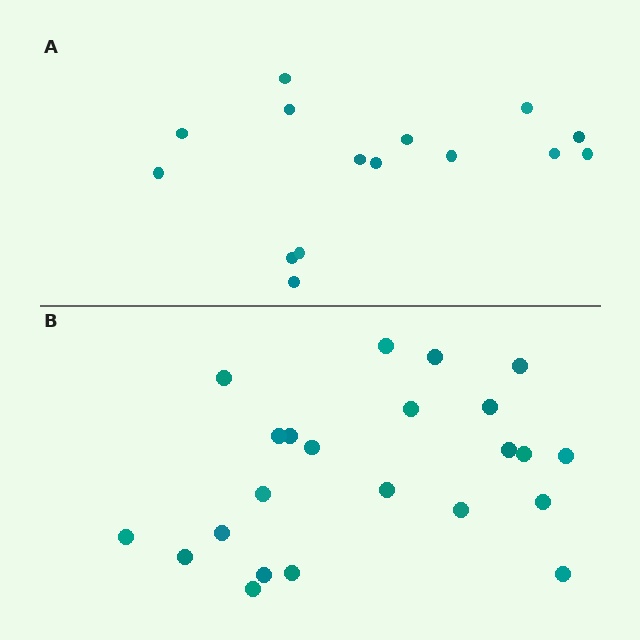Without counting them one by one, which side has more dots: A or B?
Region B (the bottom region) has more dots.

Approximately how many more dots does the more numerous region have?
Region B has roughly 8 or so more dots than region A.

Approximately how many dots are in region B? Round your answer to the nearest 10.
About 20 dots. (The exact count is 23, which rounds to 20.)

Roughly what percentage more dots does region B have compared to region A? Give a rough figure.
About 55% more.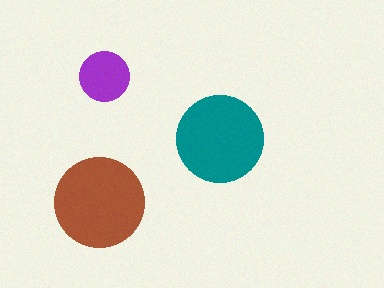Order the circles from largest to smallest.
the brown one, the teal one, the purple one.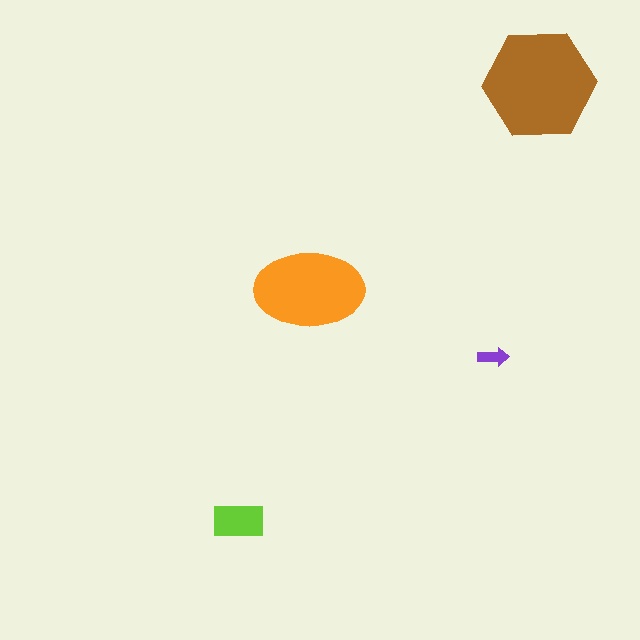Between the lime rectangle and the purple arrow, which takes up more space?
The lime rectangle.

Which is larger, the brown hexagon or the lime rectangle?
The brown hexagon.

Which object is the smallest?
The purple arrow.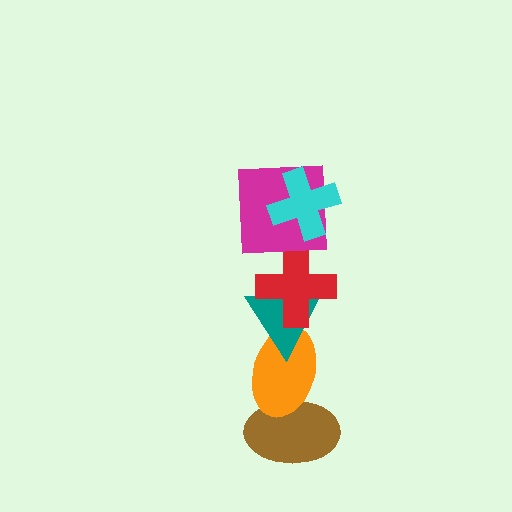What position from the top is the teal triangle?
The teal triangle is 4th from the top.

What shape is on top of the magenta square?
The cyan cross is on top of the magenta square.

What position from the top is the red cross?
The red cross is 3rd from the top.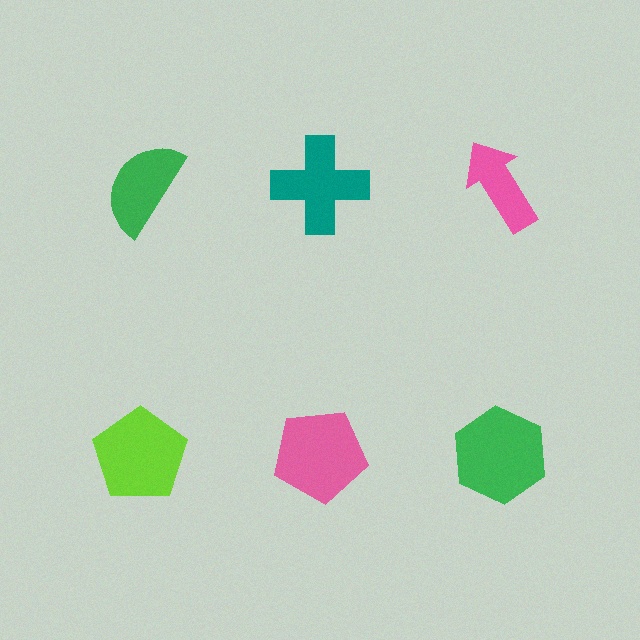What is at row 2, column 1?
A lime pentagon.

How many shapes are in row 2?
3 shapes.